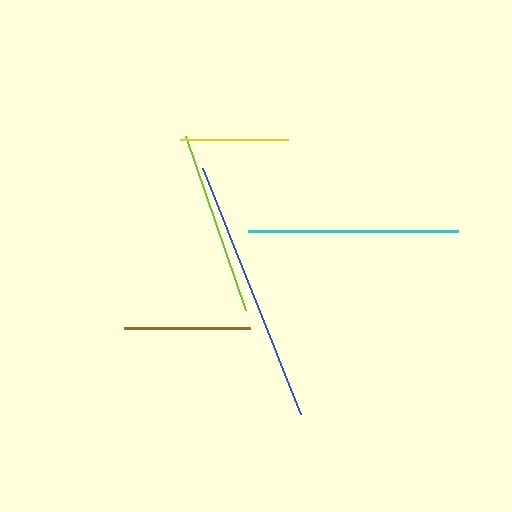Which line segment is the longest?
The blue line is the longest at approximately 266 pixels.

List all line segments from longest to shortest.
From longest to shortest: blue, cyan, lime, brown, yellow.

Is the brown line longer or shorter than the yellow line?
The brown line is longer than the yellow line.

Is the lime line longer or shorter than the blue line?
The blue line is longer than the lime line.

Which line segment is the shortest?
The yellow line is the shortest at approximately 108 pixels.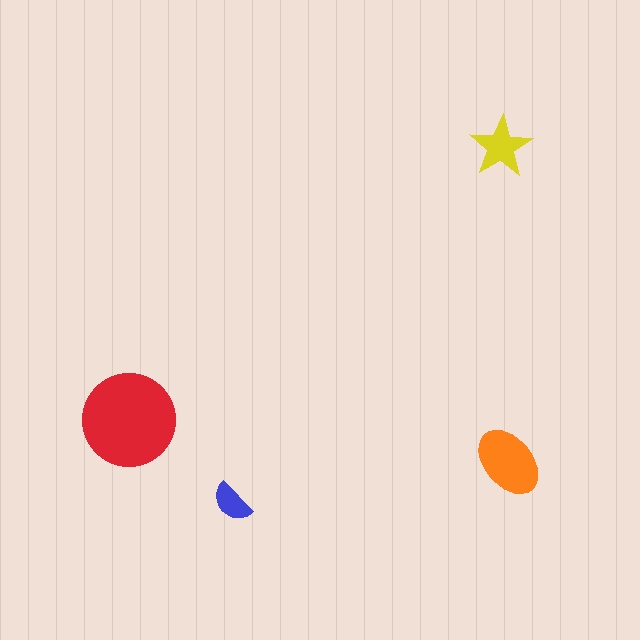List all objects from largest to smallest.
The red circle, the orange ellipse, the yellow star, the blue semicircle.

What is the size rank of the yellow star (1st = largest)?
3rd.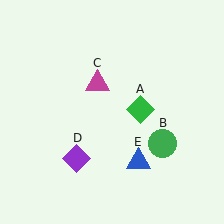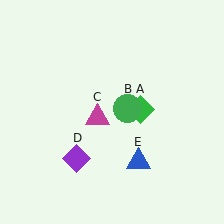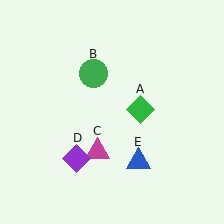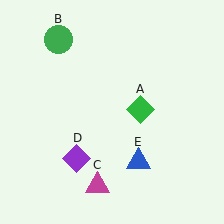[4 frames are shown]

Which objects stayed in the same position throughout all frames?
Green diamond (object A) and purple diamond (object D) and blue triangle (object E) remained stationary.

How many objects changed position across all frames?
2 objects changed position: green circle (object B), magenta triangle (object C).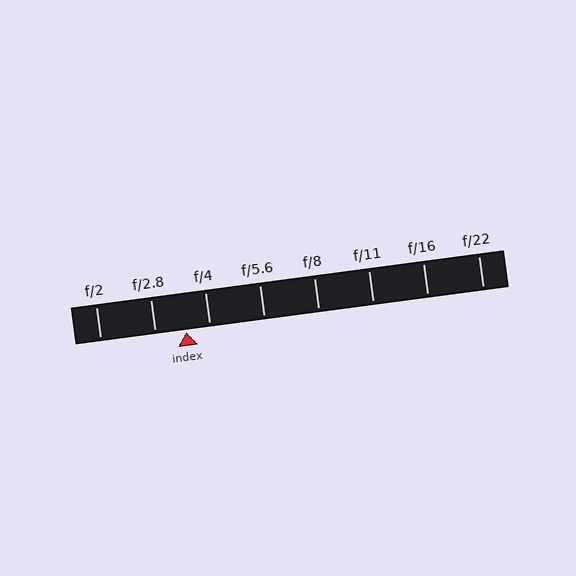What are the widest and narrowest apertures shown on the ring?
The widest aperture shown is f/2 and the narrowest is f/22.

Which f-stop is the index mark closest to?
The index mark is closest to f/4.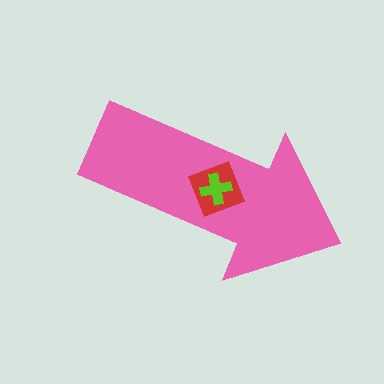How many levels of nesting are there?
3.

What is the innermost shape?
The lime cross.